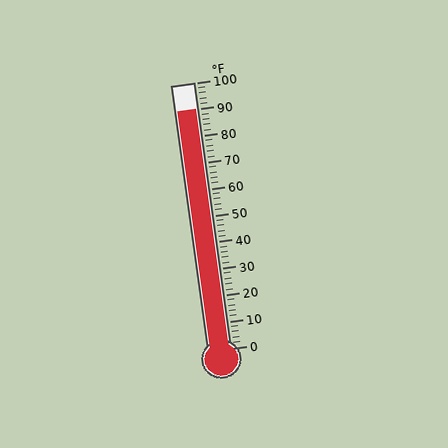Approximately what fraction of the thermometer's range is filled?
The thermometer is filled to approximately 90% of its range.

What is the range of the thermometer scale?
The thermometer scale ranges from 0°F to 100°F.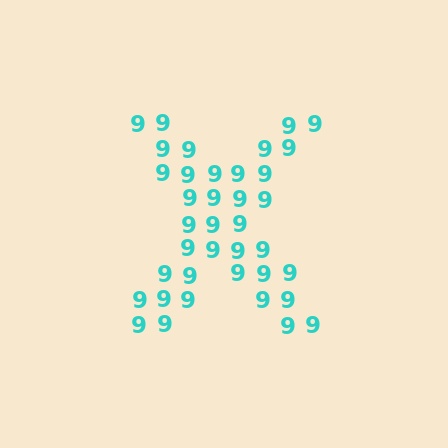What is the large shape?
The large shape is the letter X.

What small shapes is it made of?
It is made of small digit 9's.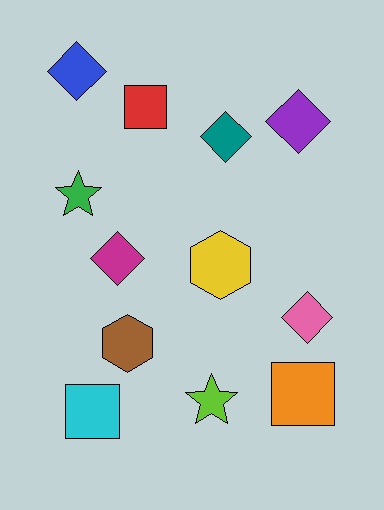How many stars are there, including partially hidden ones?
There are 2 stars.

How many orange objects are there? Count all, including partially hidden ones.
There is 1 orange object.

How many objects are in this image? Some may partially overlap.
There are 12 objects.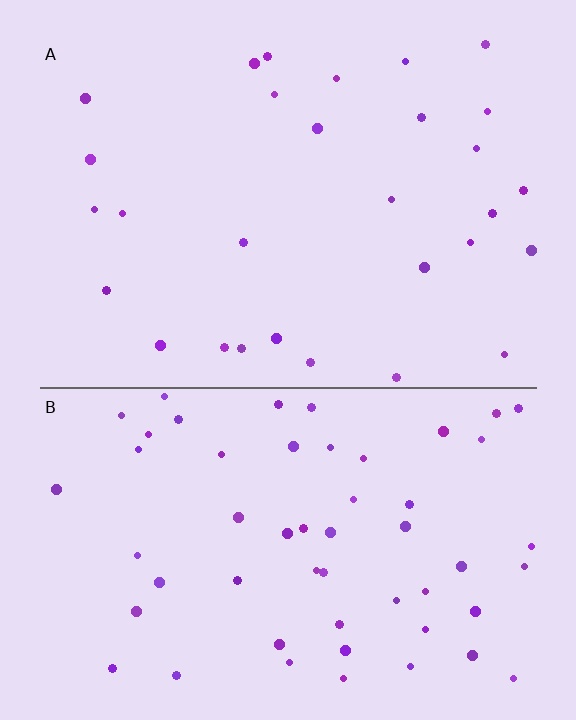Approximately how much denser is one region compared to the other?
Approximately 1.9× — region B over region A.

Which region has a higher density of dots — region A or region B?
B (the bottom).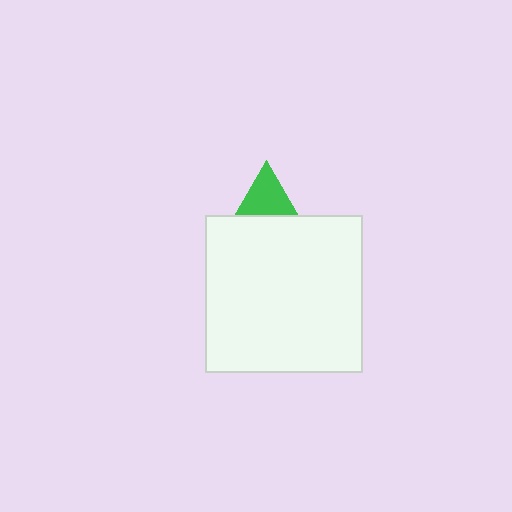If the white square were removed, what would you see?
You would see the complete green triangle.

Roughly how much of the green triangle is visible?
A small part of it is visible (roughly 42%).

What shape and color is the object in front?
The object in front is a white square.